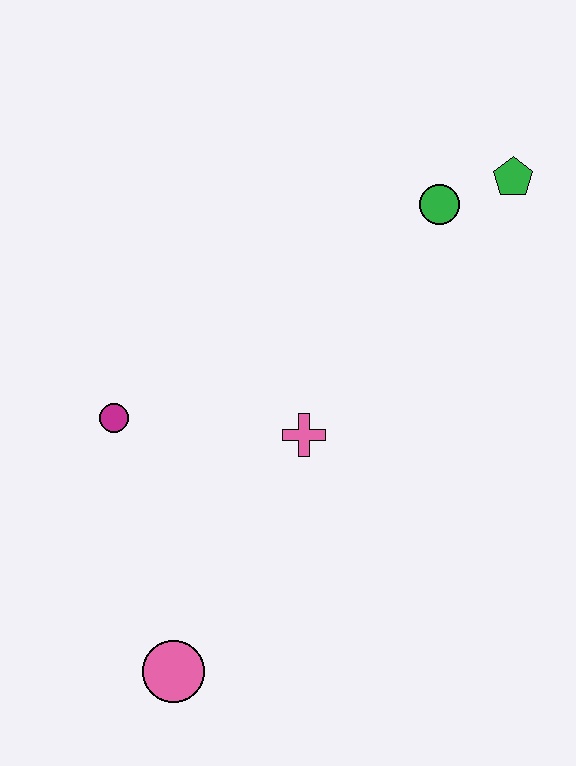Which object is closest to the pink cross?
The magenta circle is closest to the pink cross.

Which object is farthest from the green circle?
The pink circle is farthest from the green circle.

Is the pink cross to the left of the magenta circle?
No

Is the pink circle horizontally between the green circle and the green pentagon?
No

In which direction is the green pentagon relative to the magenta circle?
The green pentagon is to the right of the magenta circle.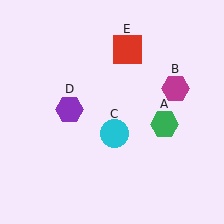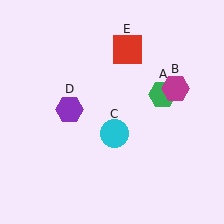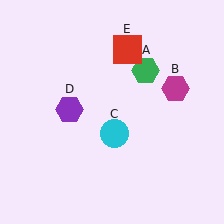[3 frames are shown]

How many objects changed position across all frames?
1 object changed position: green hexagon (object A).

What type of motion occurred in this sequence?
The green hexagon (object A) rotated counterclockwise around the center of the scene.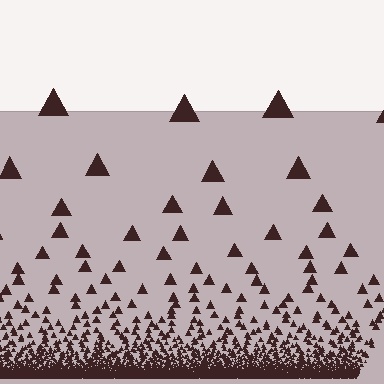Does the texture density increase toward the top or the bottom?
Density increases toward the bottom.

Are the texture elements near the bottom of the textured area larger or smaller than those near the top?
Smaller. The gradient is inverted — elements near the bottom are smaller and denser.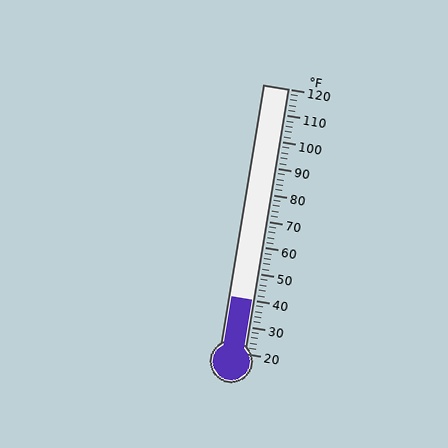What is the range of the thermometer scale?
The thermometer scale ranges from 20°F to 120°F.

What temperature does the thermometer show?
The thermometer shows approximately 40°F.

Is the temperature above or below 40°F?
The temperature is at 40°F.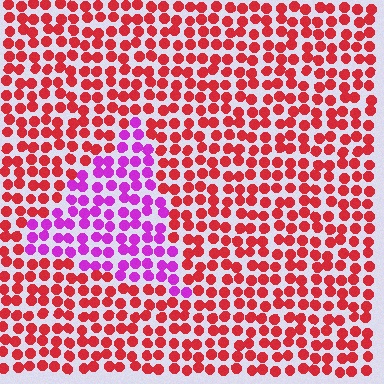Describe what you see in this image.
The image is filled with small red elements in a uniform arrangement. A triangle-shaped region is visible where the elements are tinted to a slightly different hue, forming a subtle color boundary.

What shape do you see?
I see a triangle.